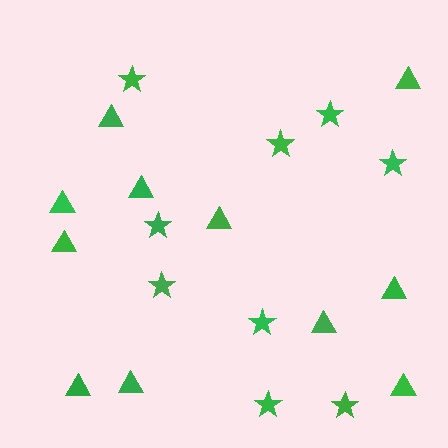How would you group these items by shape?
There are 2 groups: one group of triangles (11) and one group of stars (9).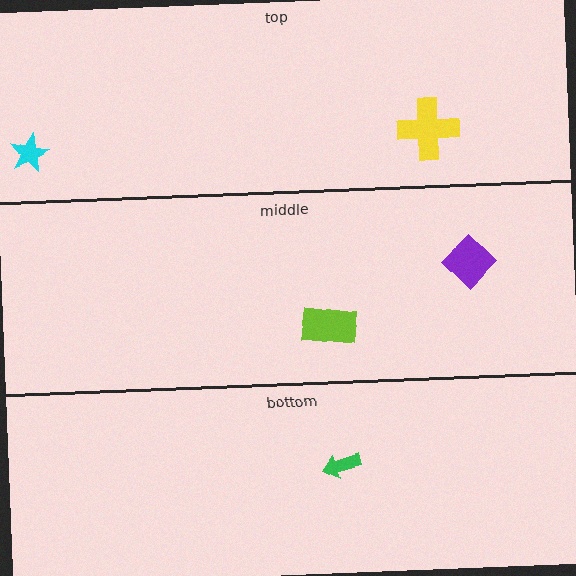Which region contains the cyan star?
The top region.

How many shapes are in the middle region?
2.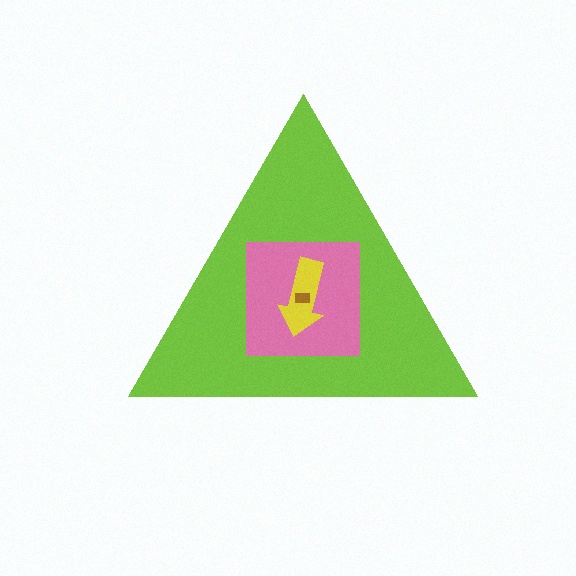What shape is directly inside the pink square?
The yellow arrow.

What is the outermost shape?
The lime triangle.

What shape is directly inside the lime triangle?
The pink square.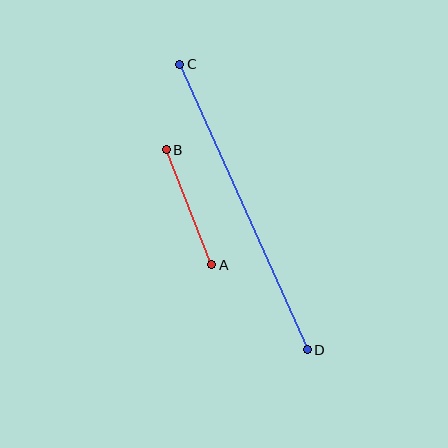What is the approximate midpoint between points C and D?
The midpoint is at approximately (243, 207) pixels.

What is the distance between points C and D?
The distance is approximately 313 pixels.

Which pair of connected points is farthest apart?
Points C and D are farthest apart.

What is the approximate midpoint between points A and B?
The midpoint is at approximately (189, 207) pixels.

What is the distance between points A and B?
The distance is approximately 123 pixels.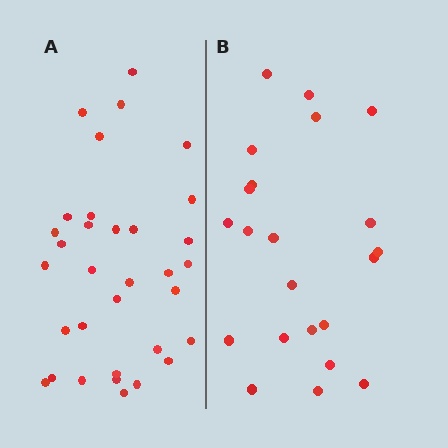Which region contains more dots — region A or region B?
Region A (the left region) has more dots.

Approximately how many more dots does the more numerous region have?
Region A has roughly 12 or so more dots than region B.